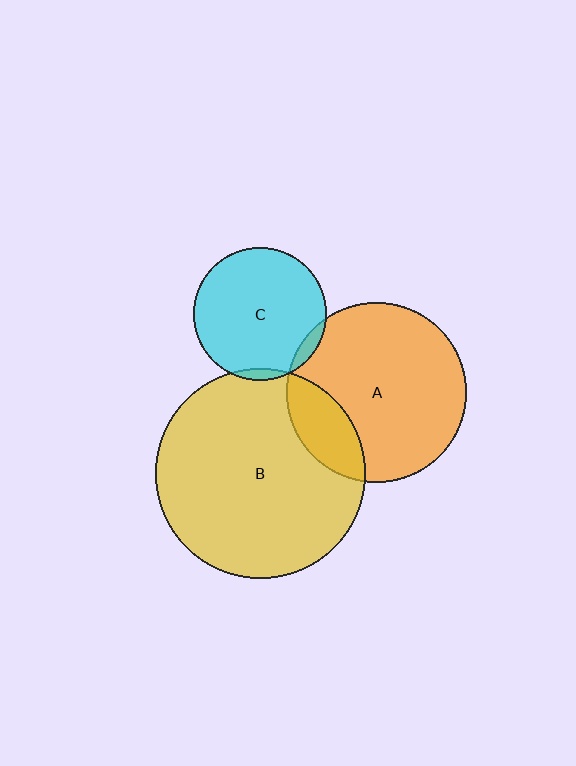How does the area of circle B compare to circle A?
Approximately 1.4 times.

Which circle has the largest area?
Circle B (yellow).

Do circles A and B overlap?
Yes.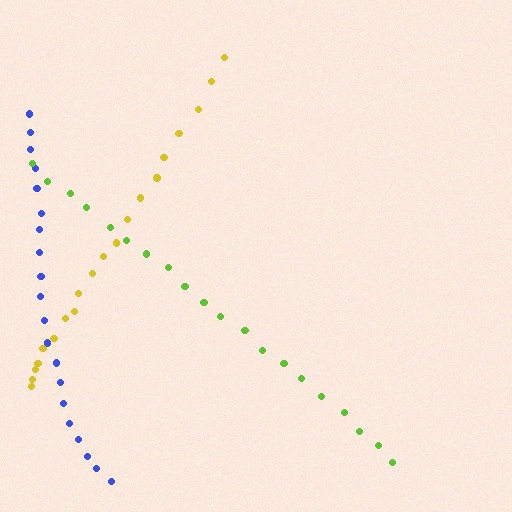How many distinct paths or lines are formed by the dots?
There are 3 distinct paths.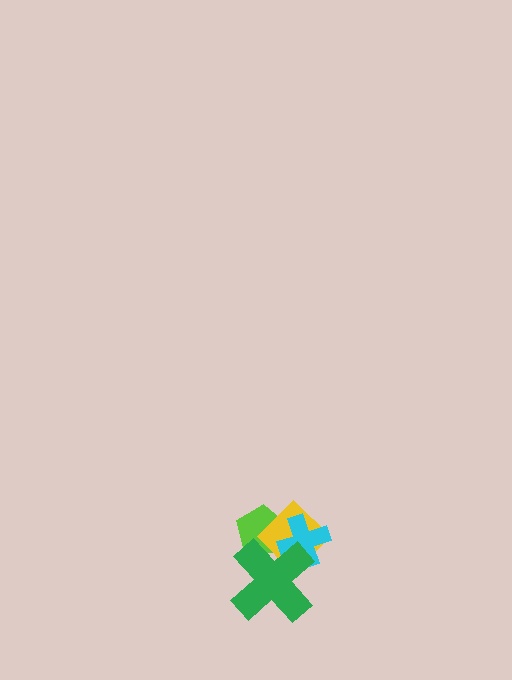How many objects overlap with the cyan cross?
3 objects overlap with the cyan cross.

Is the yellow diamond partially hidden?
Yes, it is partially covered by another shape.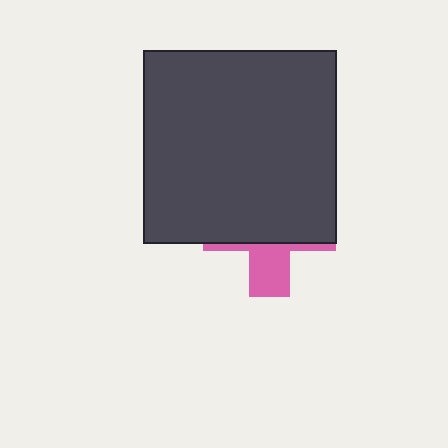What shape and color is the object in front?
The object in front is a dark gray square.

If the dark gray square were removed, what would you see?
You would see the complete pink cross.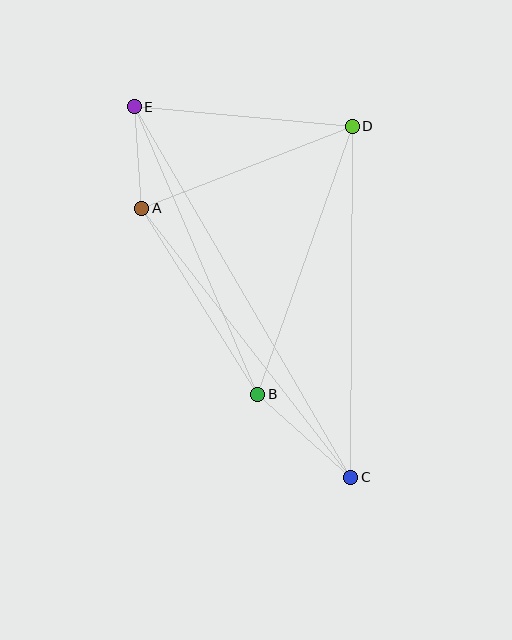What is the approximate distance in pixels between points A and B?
The distance between A and B is approximately 219 pixels.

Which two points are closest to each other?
Points A and E are closest to each other.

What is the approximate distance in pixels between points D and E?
The distance between D and E is approximately 219 pixels.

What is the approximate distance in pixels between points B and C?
The distance between B and C is approximately 125 pixels.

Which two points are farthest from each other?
Points C and E are farthest from each other.